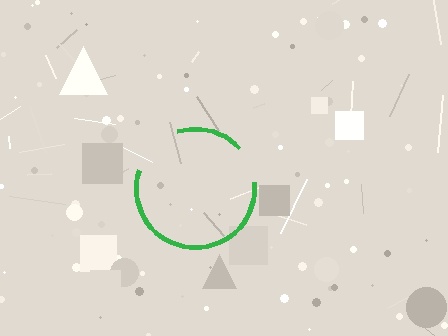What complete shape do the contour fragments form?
The contour fragments form a circle.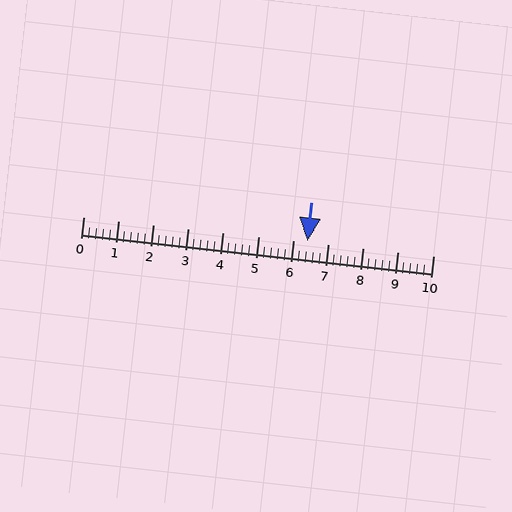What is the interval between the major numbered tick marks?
The major tick marks are spaced 1 units apart.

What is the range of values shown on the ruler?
The ruler shows values from 0 to 10.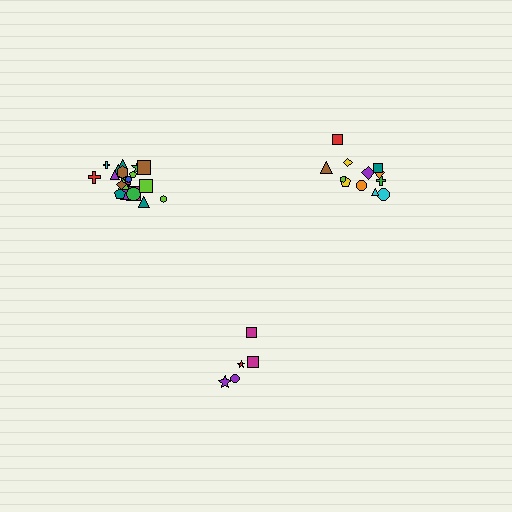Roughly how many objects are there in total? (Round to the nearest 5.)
Roughly 40 objects in total.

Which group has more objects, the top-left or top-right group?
The top-left group.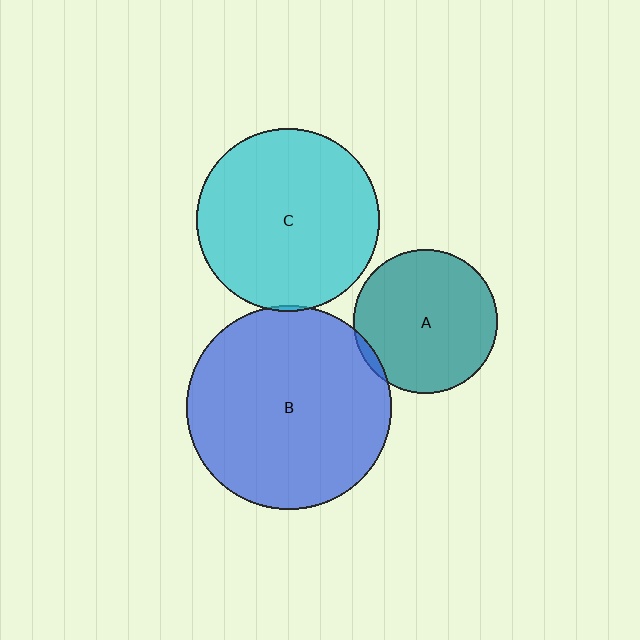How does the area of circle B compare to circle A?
Approximately 2.0 times.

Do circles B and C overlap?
Yes.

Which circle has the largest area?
Circle B (blue).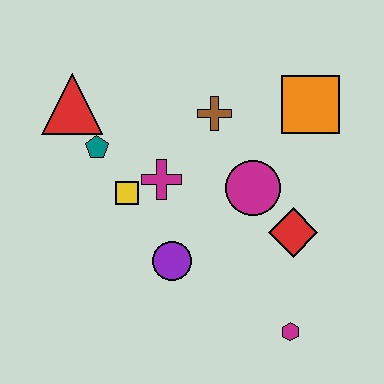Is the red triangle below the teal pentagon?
No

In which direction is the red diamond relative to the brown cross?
The red diamond is below the brown cross.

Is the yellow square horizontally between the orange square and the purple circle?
No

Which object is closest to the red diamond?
The magenta circle is closest to the red diamond.